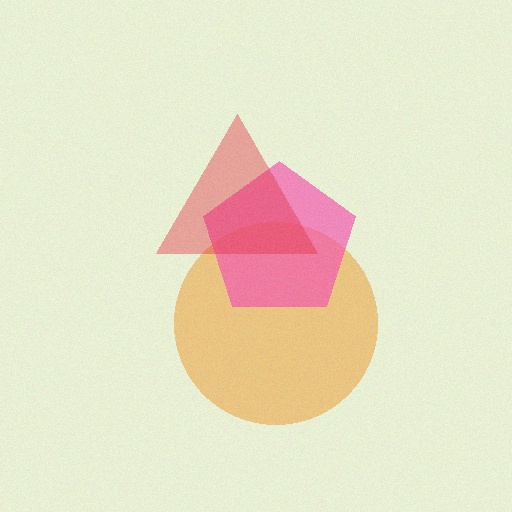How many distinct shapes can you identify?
There are 3 distinct shapes: an orange circle, a pink pentagon, a red triangle.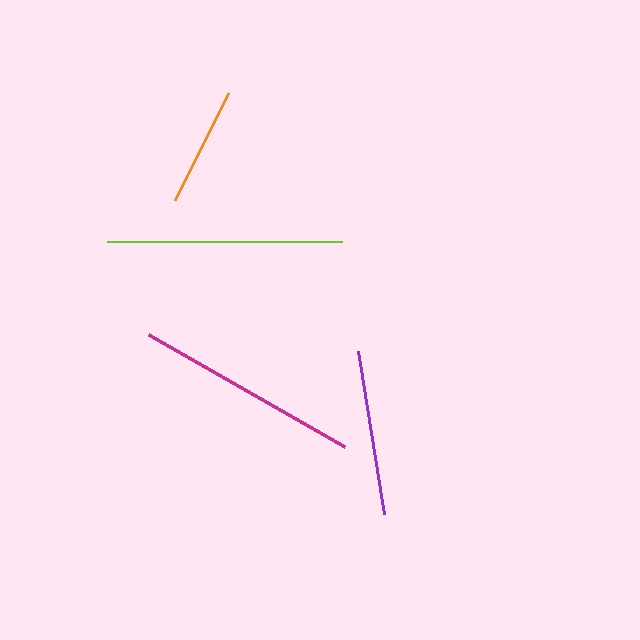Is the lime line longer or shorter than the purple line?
The lime line is longer than the purple line.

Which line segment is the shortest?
The orange line is the shortest at approximately 119 pixels.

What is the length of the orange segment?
The orange segment is approximately 119 pixels long.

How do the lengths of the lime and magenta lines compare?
The lime and magenta lines are approximately the same length.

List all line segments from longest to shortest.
From longest to shortest: lime, magenta, purple, orange.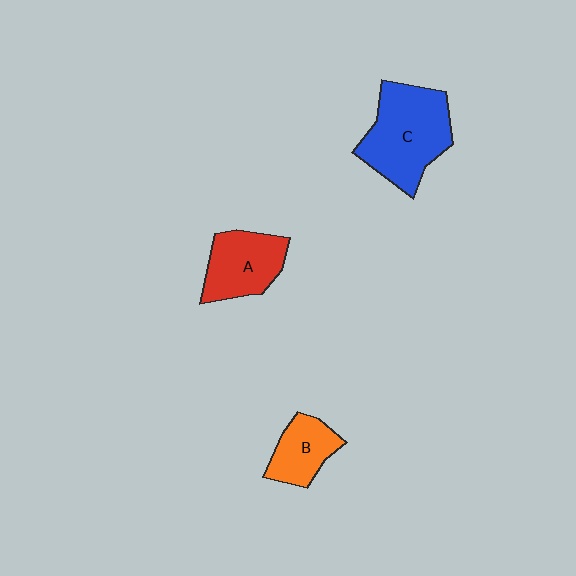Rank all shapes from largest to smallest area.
From largest to smallest: C (blue), A (red), B (orange).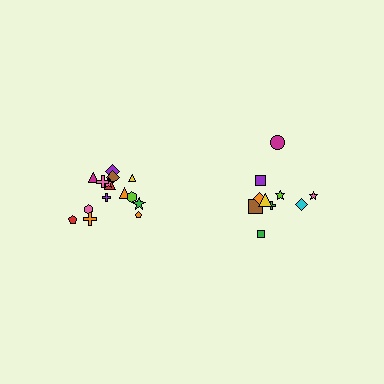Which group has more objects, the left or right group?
The left group.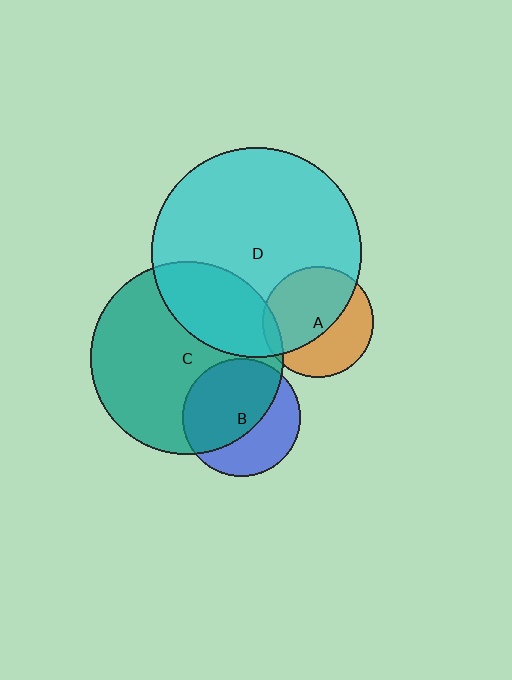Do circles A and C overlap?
Yes.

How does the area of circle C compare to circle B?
Approximately 2.7 times.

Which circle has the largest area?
Circle D (cyan).